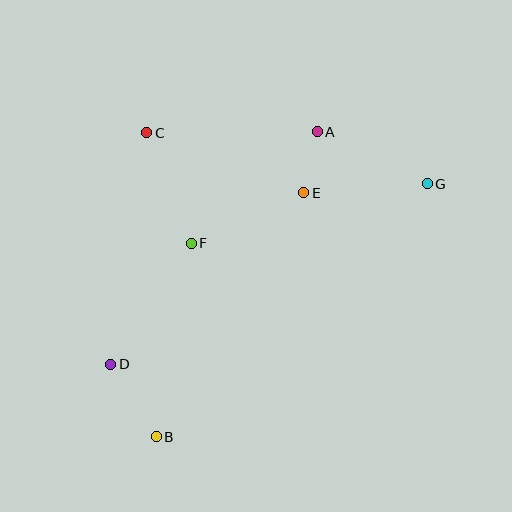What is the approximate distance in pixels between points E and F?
The distance between E and F is approximately 123 pixels.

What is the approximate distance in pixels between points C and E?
The distance between C and E is approximately 168 pixels.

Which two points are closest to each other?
Points A and E are closest to each other.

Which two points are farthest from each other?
Points B and G are farthest from each other.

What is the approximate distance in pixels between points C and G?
The distance between C and G is approximately 285 pixels.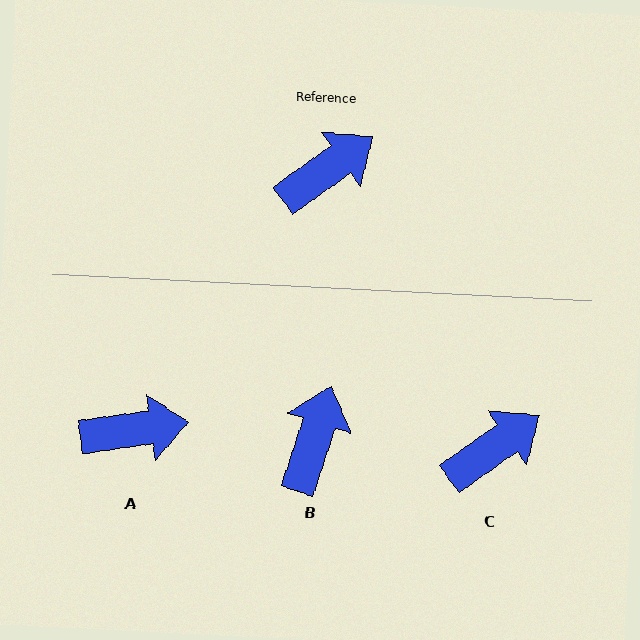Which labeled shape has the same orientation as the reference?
C.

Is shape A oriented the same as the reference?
No, it is off by about 27 degrees.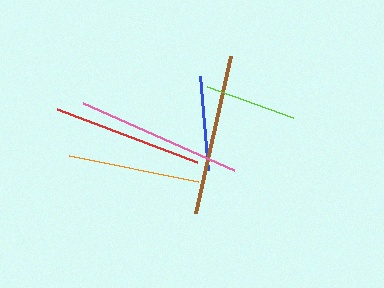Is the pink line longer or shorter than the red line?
The pink line is longer than the red line.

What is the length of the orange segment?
The orange segment is approximately 131 pixels long.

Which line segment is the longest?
The pink line is the longest at approximately 165 pixels.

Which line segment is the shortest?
The lime line is the shortest at approximately 91 pixels.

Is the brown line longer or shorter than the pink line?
The pink line is longer than the brown line.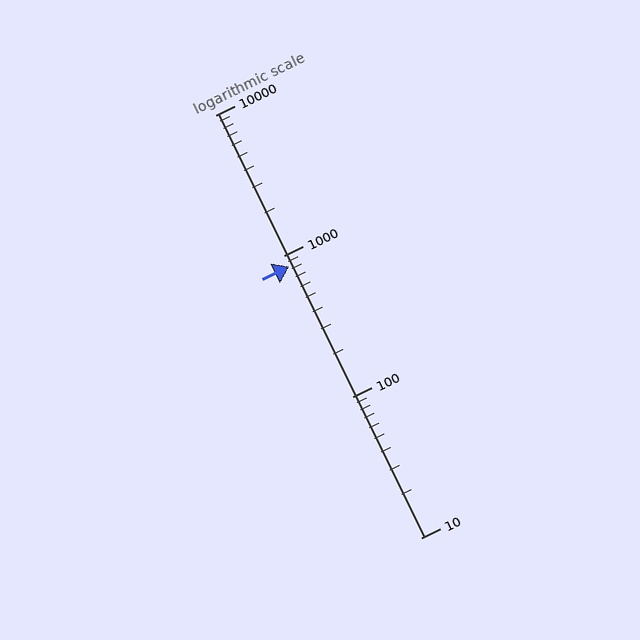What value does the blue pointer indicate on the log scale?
The pointer indicates approximately 840.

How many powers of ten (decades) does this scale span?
The scale spans 3 decades, from 10 to 10000.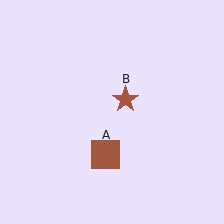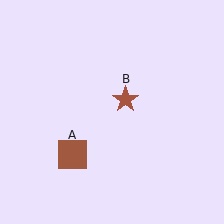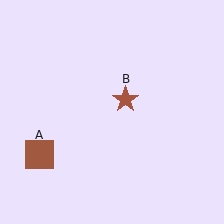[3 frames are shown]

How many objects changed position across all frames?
1 object changed position: brown square (object A).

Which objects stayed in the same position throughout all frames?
Brown star (object B) remained stationary.